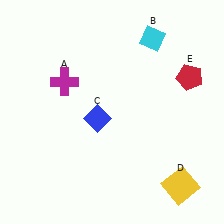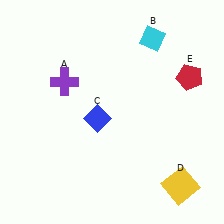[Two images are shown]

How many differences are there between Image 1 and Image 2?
There is 1 difference between the two images.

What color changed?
The cross (A) changed from magenta in Image 1 to purple in Image 2.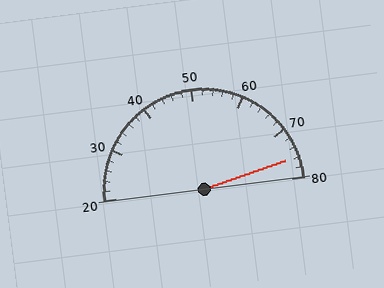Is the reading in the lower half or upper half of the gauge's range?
The reading is in the upper half of the range (20 to 80).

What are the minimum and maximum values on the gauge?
The gauge ranges from 20 to 80.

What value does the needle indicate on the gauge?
The needle indicates approximately 76.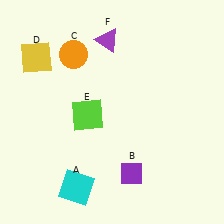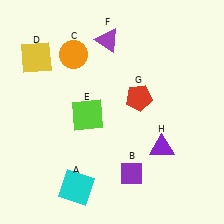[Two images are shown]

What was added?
A red pentagon (G), a purple triangle (H) were added in Image 2.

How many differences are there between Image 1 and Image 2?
There are 2 differences between the two images.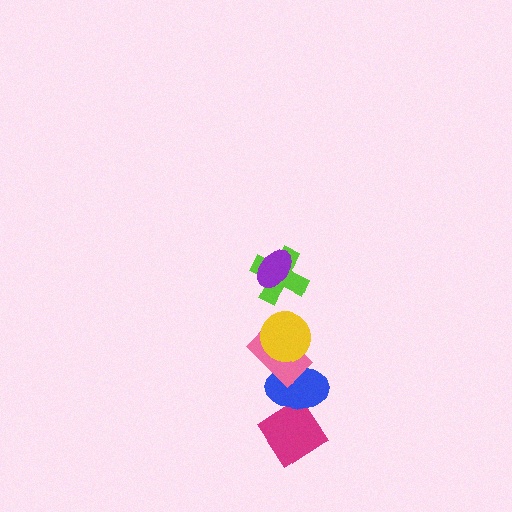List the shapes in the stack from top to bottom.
From top to bottom: the purple ellipse, the lime cross, the yellow circle, the pink rectangle, the blue ellipse, the magenta diamond.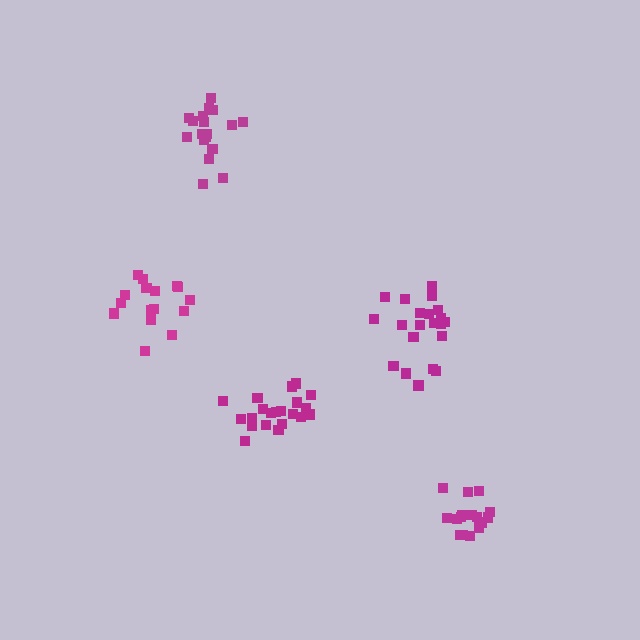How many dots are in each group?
Group 1: 16 dots, Group 2: 21 dots, Group 3: 18 dots, Group 4: 21 dots, Group 5: 16 dots (92 total).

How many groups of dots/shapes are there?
There are 5 groups.